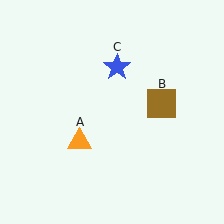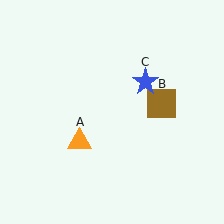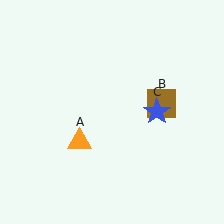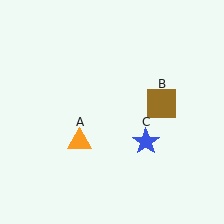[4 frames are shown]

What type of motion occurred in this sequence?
The blue star (object C) rotated clockwise around the center of the scene.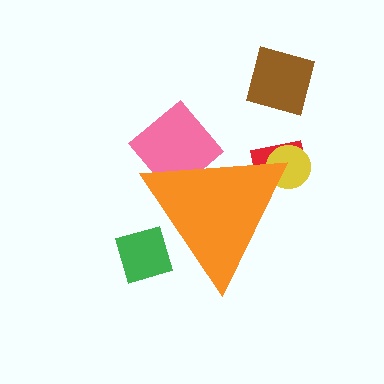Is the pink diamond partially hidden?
Yes, the pink diamond is partially hidden behind the orange triangle.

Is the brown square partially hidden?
No, the brown square is fully visible.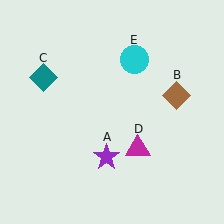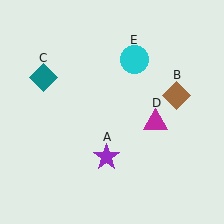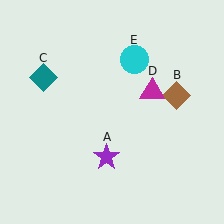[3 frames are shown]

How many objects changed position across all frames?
1 object changed position: magenta triangle (object D).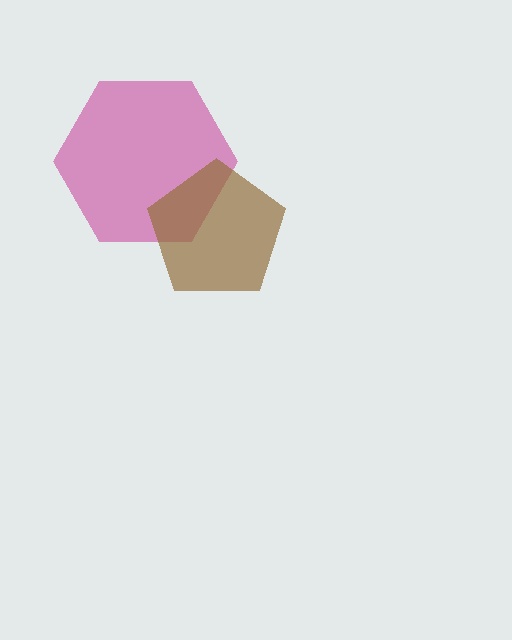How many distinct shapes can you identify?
There are 2 distinct shapes: a magenta hexagon, a brown pentagon.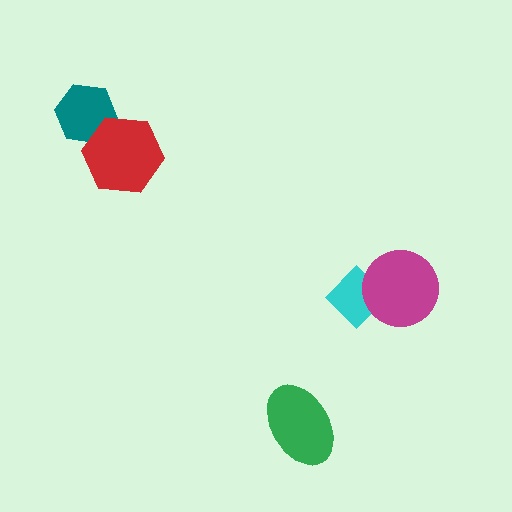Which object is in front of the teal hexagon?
The red hexagon is in front of the teal hexagon.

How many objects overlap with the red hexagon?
1 object overlaps with the red hexagon.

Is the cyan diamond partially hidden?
Yes, it is partially covered by another shape.